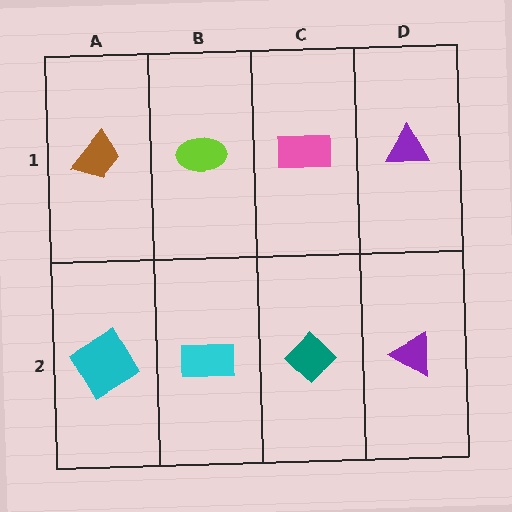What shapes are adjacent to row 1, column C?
A teal diamond (row 2, column C), a lime ellipse (row 1, column B), a purple triangle (row 1, column D).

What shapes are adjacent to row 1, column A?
A cyan diamond (row 2, column A), a lime ellipse (row 1, column B).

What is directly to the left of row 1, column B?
A brown trapezoid.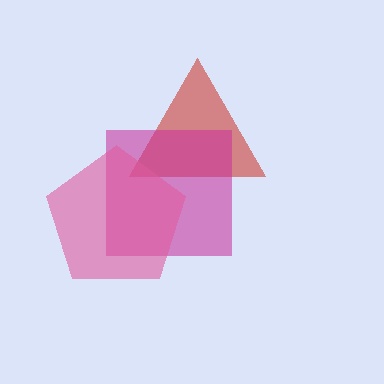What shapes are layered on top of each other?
The layered shapes are: a red triangle, a magenta square, a pink pentagon.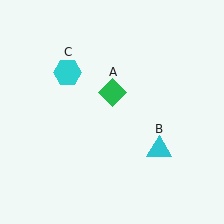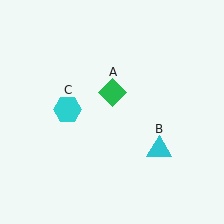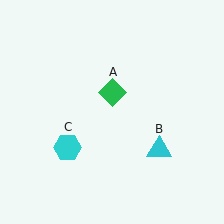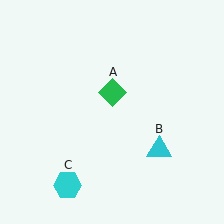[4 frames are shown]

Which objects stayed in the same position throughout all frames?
Green diamond (object A) and cyan triangle (object B) remained stationary.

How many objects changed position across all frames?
1 object changed position: cyan hexagon (object C).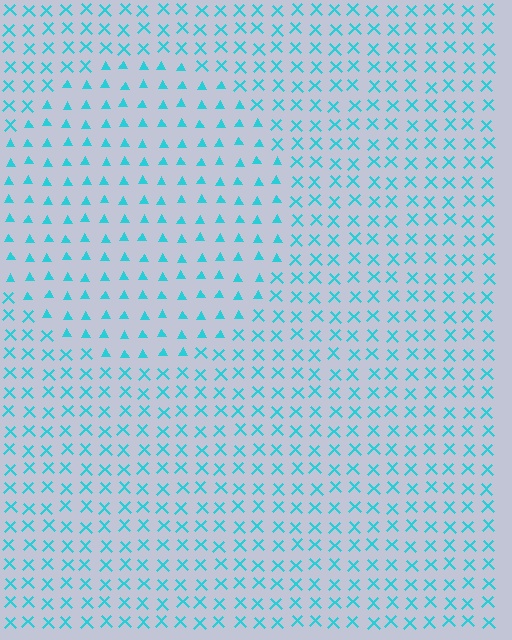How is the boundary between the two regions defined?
The boundary is defined by a change in element shape: triangles inside vs. X marks outside. All elements share the same color and spacing.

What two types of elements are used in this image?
The image uses triangles inside the circle region and X marks outside it.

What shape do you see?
I see a circle.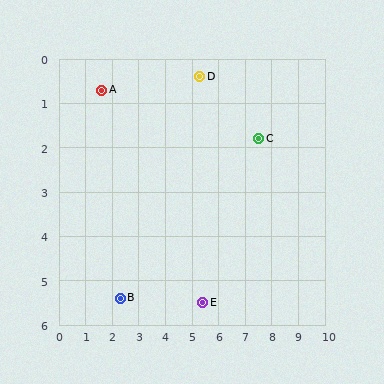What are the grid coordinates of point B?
Point B is at approximately (2.3, 5.4).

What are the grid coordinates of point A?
Point A is at approximately (1.6, 0.7).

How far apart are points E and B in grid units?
Points E and B are about 3.1 grid units apart.